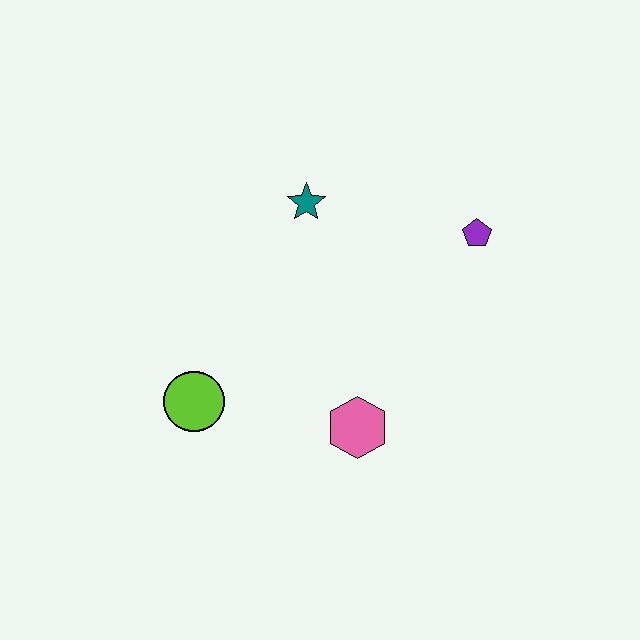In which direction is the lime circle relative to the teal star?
The lime circle is below the teal star.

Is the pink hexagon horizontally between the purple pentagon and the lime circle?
Yes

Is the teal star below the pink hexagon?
No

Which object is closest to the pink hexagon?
The lime circle is closest to the pink hexagon.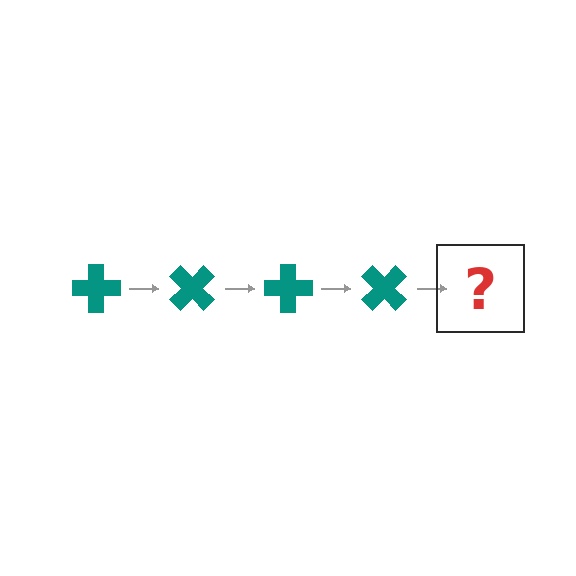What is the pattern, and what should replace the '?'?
The pattern is that the cross rotates 45 degrees each step. The '?' should be a teal cross rotated 180 degrees.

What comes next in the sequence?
The next element should be a teal cross rotated 180 degrees.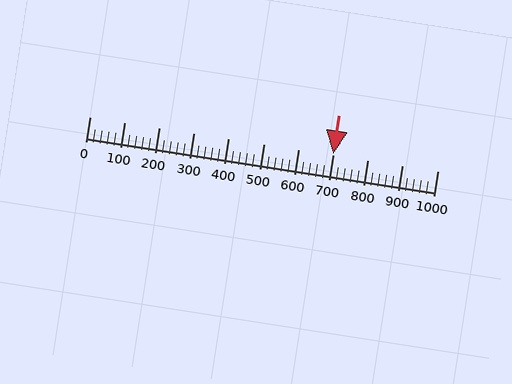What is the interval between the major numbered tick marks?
The major tick marks are spaced 100 units apart.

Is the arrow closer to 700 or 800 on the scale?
The arrow is closer to 700.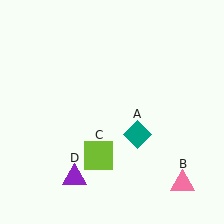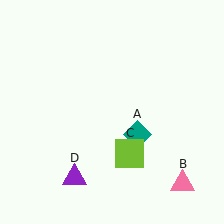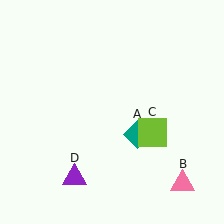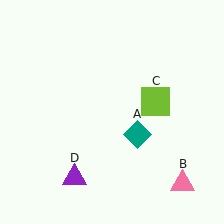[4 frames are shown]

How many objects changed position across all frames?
1 object changed position: lime square (object C).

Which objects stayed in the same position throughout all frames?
Teal diamond (object A) and pink triangle (object B) and purple triangle (object D) remained stationary.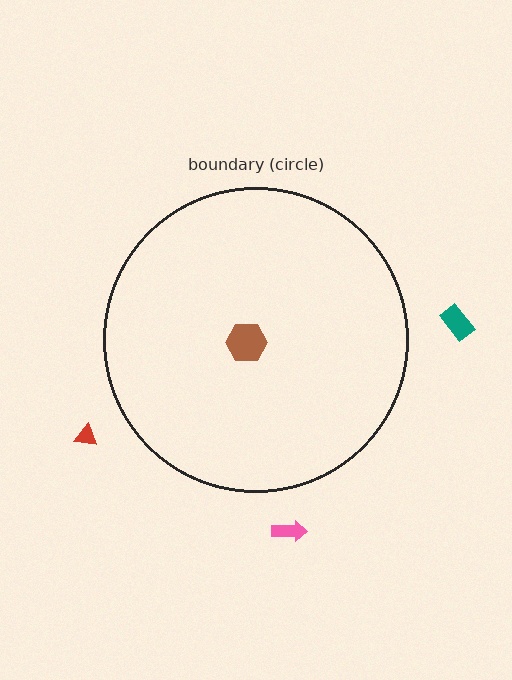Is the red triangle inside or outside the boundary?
Outside.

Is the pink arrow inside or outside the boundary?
Outside.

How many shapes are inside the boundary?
1 inside, 3 outside.